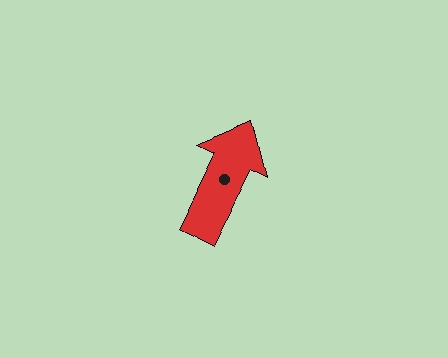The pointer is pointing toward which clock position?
Roughly 1 o'clock.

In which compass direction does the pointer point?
Northeast.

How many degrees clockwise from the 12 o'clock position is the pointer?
Approximately 27 degrees.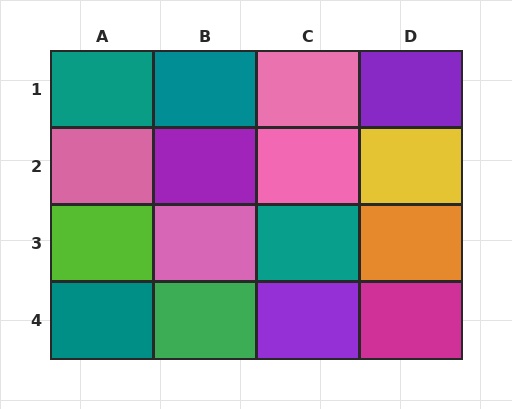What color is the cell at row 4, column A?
Teal.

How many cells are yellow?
1 cell is yellow.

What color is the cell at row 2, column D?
Yellow.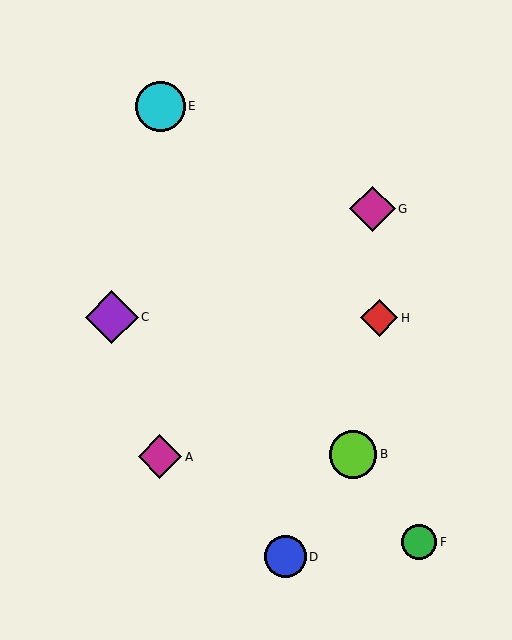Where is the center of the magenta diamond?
The center of the magenta diamond is at (372, 209).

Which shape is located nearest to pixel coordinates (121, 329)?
The purple diamond (labeled C) at (112, 317) is nearest to that location.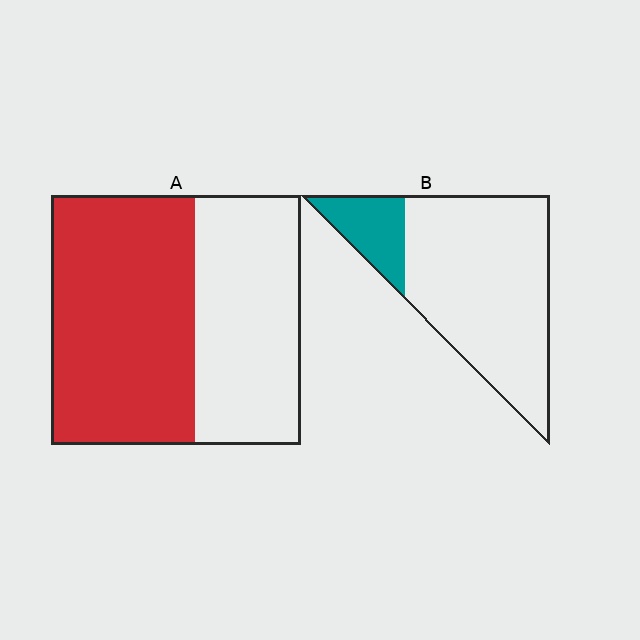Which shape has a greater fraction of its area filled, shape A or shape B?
Shape A.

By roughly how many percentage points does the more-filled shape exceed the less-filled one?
By roughly 40 percentage points (A over B).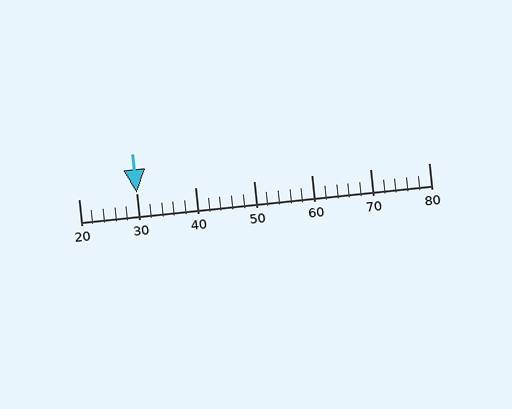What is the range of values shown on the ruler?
The ruler shows values from 20 to 80.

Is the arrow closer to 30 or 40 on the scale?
The arrow is closer to 30.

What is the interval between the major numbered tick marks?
The major tick marks are spaced 10 units apart.